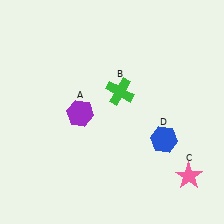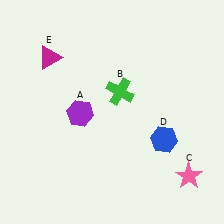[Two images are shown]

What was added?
A magenta triangle (E) was added in Image 2.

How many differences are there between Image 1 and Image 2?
There is 1 difference between the two images.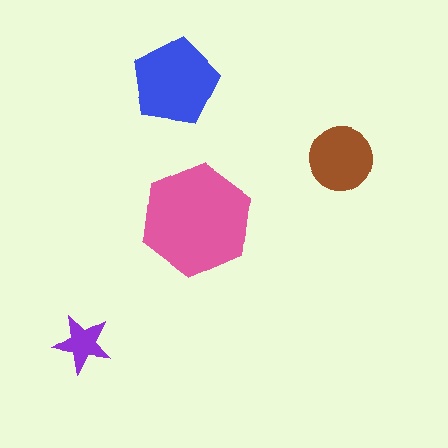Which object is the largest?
The pink hexagon.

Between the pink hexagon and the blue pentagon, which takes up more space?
The pink hexagon.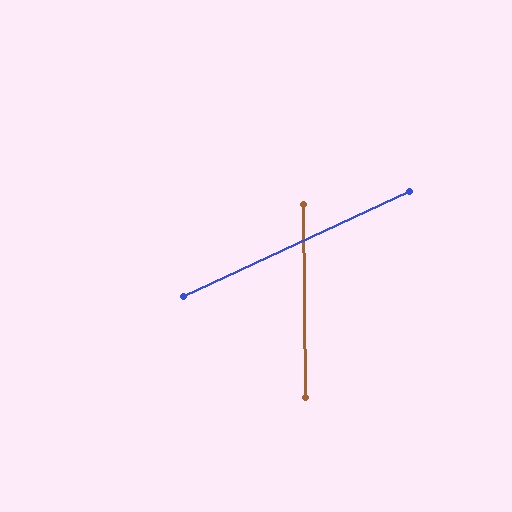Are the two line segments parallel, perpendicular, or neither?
Neither parallel nor perpendicular — they differ by about 66°.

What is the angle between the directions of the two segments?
Approximately 66 degrees.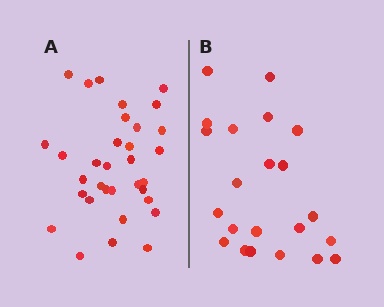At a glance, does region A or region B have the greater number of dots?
Region A (the left region) has more dots.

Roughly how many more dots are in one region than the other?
Region A has roughly 12 or so more dots than region B.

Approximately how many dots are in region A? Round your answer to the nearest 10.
About 30 dots. (The exact count is 33, which rounds to 30.)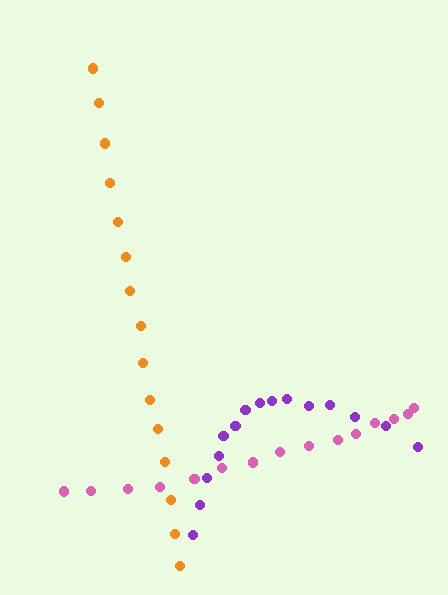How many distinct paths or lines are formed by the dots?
There are 3 distinct paths.